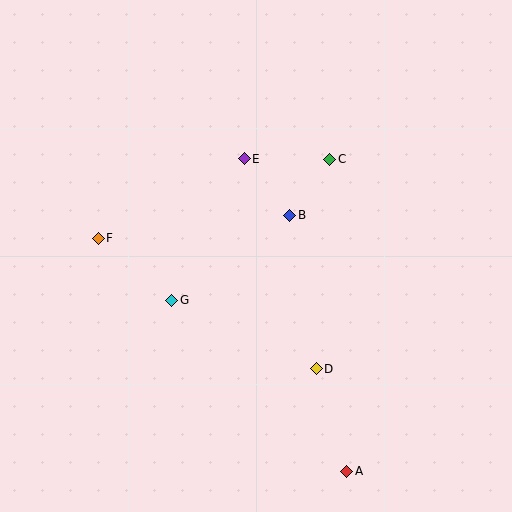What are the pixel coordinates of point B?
Point B is at (290, 215).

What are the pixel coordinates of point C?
Point C is at (330, 159).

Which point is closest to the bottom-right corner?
Point A is closest to the bottom-right corner.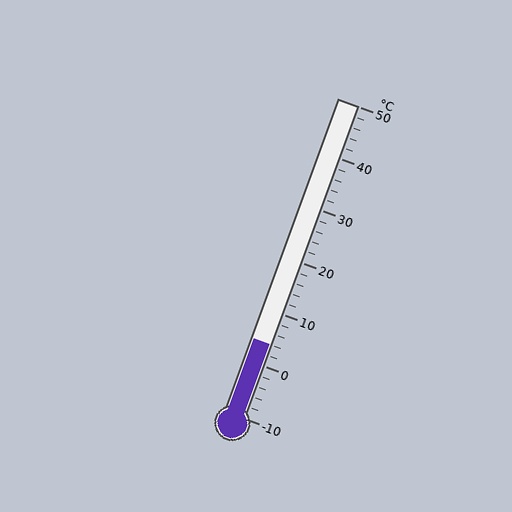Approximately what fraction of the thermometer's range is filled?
The thermometer is filled to approximately 25% of its range.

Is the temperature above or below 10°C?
The temperature is below 10°C.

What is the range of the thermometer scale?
The thermometer scale ranges from -10°C to 50°C.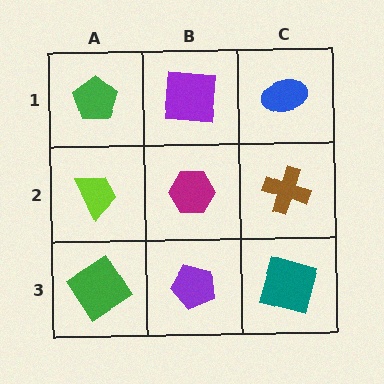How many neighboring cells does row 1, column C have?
2.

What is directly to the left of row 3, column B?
A green diamond.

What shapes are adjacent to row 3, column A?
A lime trapezoid (row 2, column A), a purple pentagon (row 3, column B).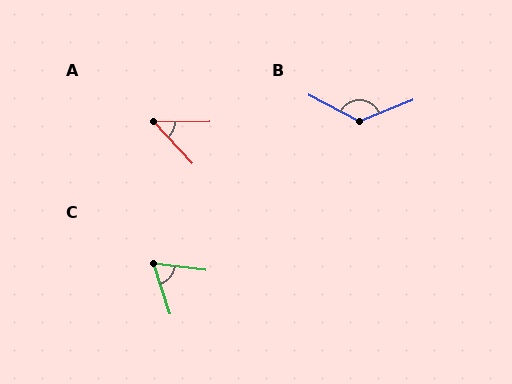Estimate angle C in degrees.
Approximately 65 degrees.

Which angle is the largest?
B, at approximately 130 degrees.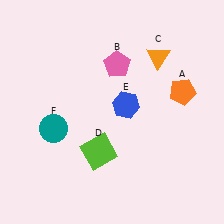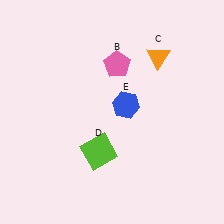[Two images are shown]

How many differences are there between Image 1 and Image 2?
There are 2 differences between the two images.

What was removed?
The teal circle (F), the orange pentagon (A) were removed in Image 2.